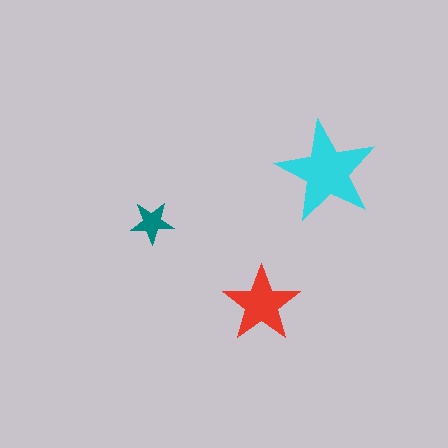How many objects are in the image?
There are 3 objects in the image.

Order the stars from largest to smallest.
the cyan one, the red one, the teal one.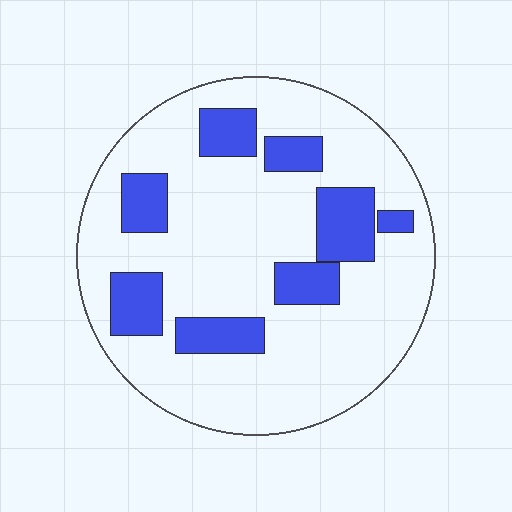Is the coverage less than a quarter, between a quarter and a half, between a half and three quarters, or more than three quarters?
Less than a quarter.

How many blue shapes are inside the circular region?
8.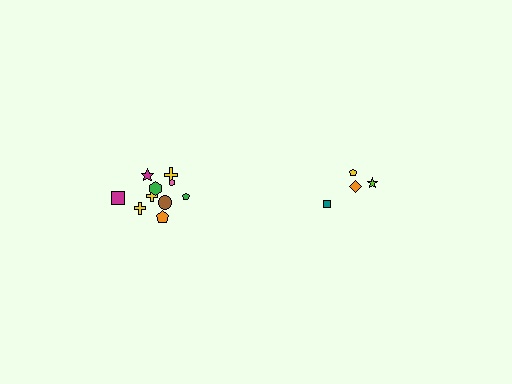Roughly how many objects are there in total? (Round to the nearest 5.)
Roughly 15 objects in total.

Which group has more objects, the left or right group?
The left group.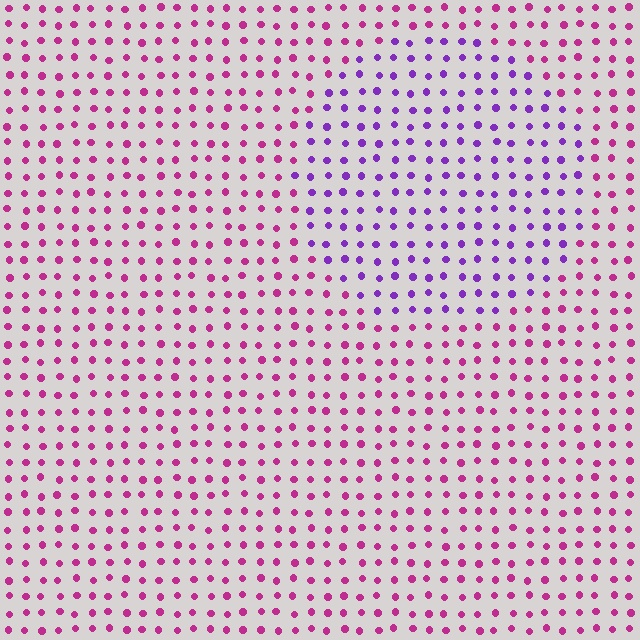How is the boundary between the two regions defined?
The boundary is defined purely by a slight shift in hue (about 44 degrees). Spacing, size, and orientation are identical on both sides.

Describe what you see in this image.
The image is filled with small magenta elements in a uniform arrangement. A circle-shaped region is visible where the elements are tinted to a slightly different hue, forming a subtle color boundary.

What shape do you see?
I see a circle.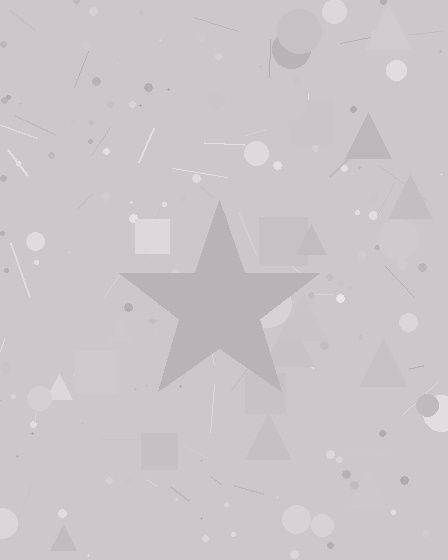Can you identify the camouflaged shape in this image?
The camouflaged shape is a star.